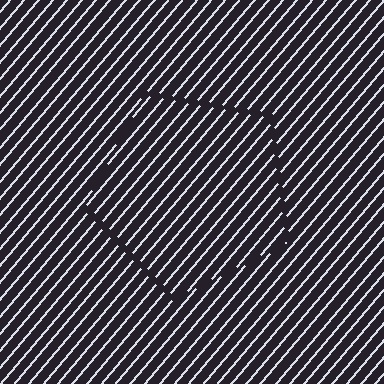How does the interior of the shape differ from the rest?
The interior of the shape contains the same grating, shifted by half a period — the contour is defined by the phase discontinuity where line-ends from the inner and outer gratings abut.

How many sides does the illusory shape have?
5 sides — the line-ends trace a pentagon.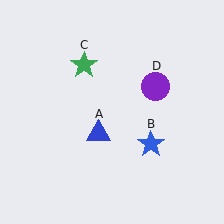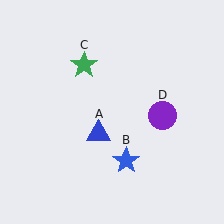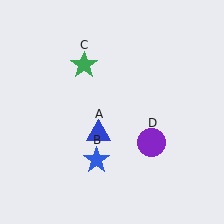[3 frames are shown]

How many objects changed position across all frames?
2 objects changed position: blue star (object B), purple circle (object D).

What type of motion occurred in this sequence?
The blue star (object B), purple circle (object D) rotated clockwise around the center of the scene.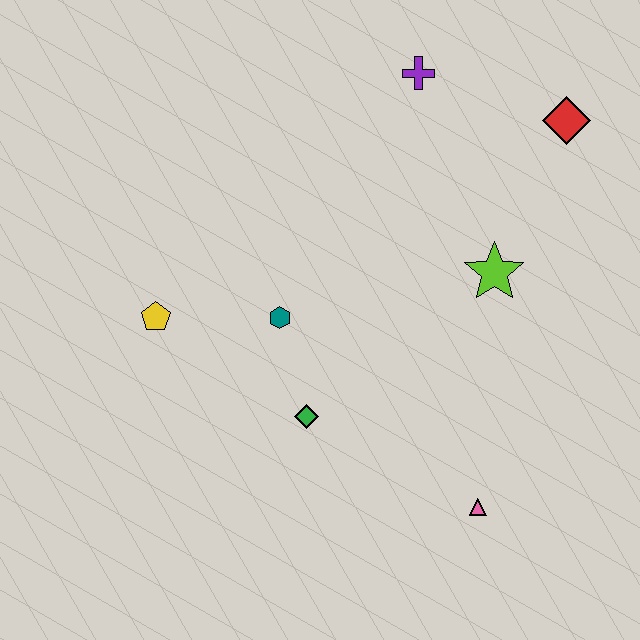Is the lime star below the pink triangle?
No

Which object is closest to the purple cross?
The red diamond is closest to the purple cross.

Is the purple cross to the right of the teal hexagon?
Yes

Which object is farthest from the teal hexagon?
The red diamond is farthest from the teal hexagon.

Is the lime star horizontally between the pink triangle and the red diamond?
Yes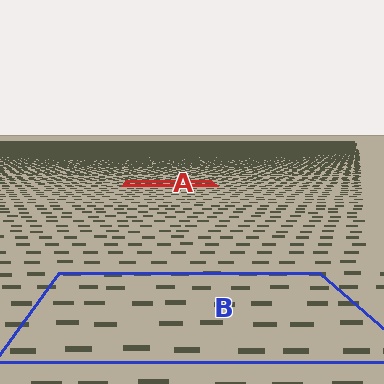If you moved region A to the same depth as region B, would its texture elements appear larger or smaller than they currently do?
They would appear larger. At a closer depth, the same texture elements are projected at a bigger on-screen size.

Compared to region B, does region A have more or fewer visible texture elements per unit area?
Region A has more texture elements per unit area — they are packed more densely because it is farther away.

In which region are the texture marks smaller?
The texture marks are smaller in region A, because it is farther away.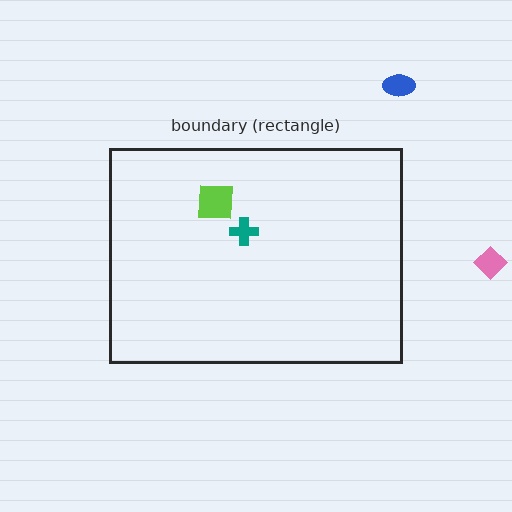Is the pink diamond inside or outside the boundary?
Outside.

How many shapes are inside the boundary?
2 inside, 2 outside.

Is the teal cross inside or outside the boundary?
Inside.